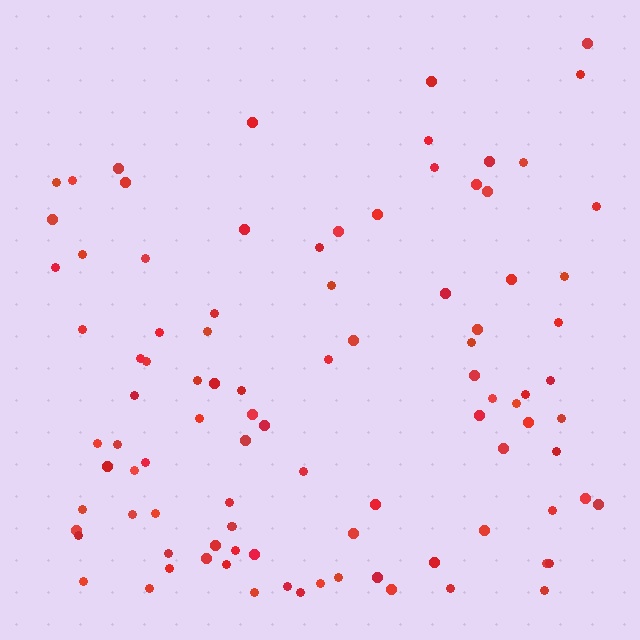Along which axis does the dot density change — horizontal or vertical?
Vertical.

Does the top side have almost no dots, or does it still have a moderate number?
Still a moderate number, just noticeably fewer than the bottom.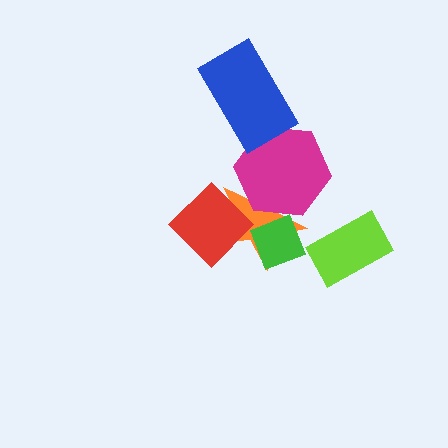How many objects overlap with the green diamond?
2 objects overlap with the green diamond.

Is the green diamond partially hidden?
No, no other shape covers it.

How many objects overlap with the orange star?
3 objects overlap with the orange star.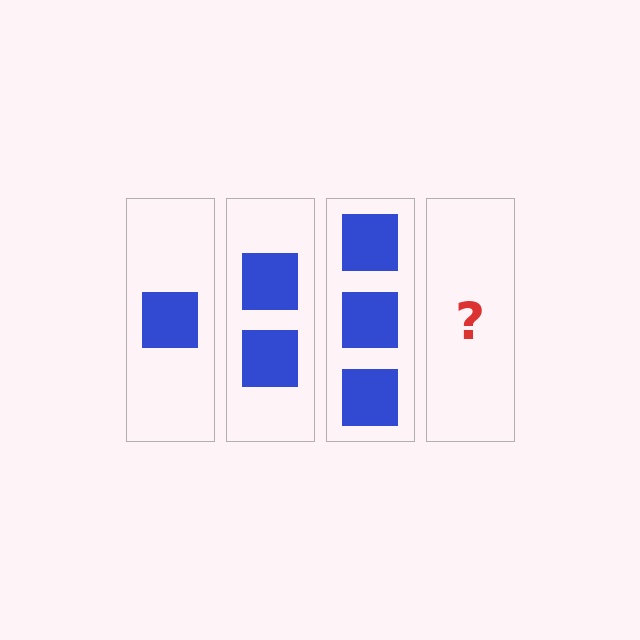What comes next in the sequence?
The next element should be 4 squares.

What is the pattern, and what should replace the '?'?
The pattern is that each step adds one more square. The '?' should be 4 squares.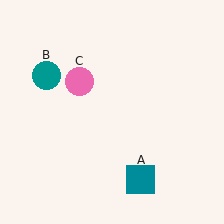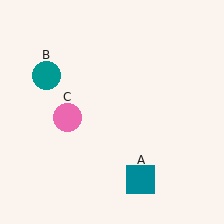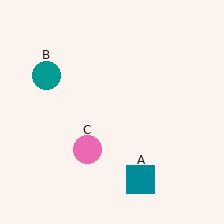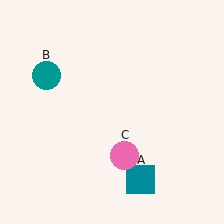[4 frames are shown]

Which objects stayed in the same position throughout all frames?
Teal square (object A) and teal circle (object B) remained stationary.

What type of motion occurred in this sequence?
The pink circle (object C) rotated counterclockwise around the center of the scene.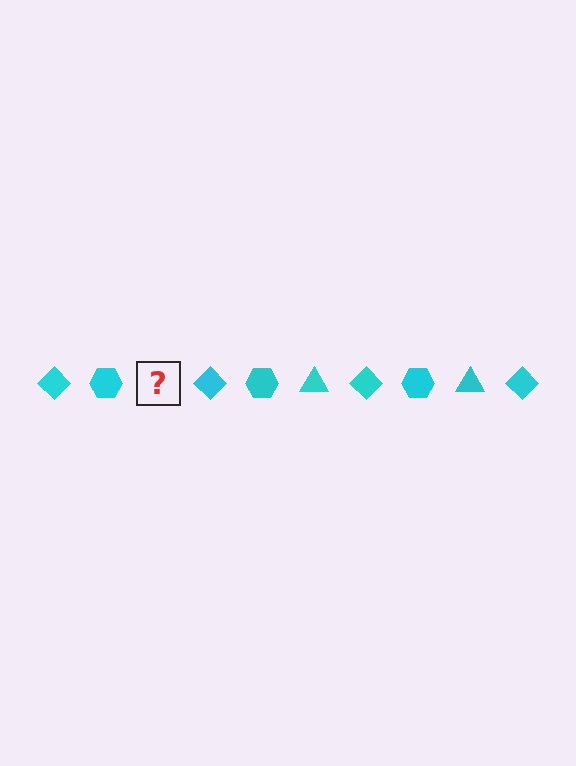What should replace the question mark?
The question mark should be replaced with a cyan triangle.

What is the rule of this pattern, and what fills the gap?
The rule is that the pattern cycles through diamond, hexagon, triangle shapes in cyan. The gap should be filled with a cyan triangle.